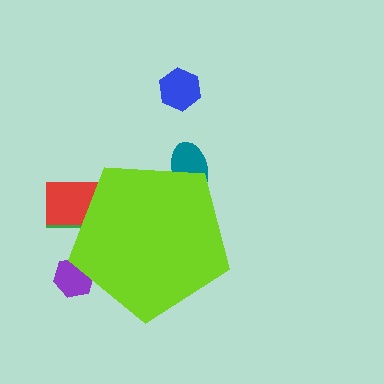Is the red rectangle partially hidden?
Yes, the red rectangle is partially hidden behind the lime pentagon.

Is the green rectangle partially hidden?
Yes, the green rectangle is partially hidden behind the lime pentagon.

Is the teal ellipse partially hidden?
Yes, the teal ellipse is partially hidden behind the lime pentagon.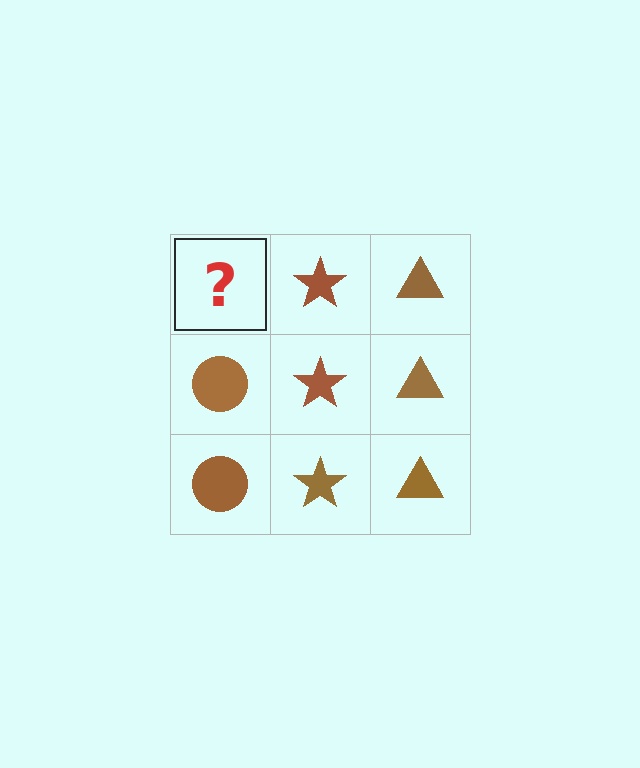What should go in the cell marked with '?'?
The missing cell should contain a brown circle.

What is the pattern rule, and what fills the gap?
The rule is that each column has a consistent shape. The gap should be filled with a brown circle.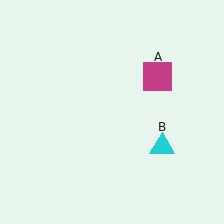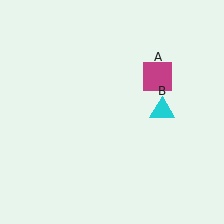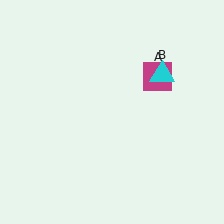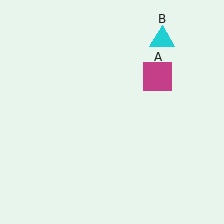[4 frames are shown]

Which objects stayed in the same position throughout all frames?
Magenta square (object A) remained stationary.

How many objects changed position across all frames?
1 object changed position: cyan triangle (object B).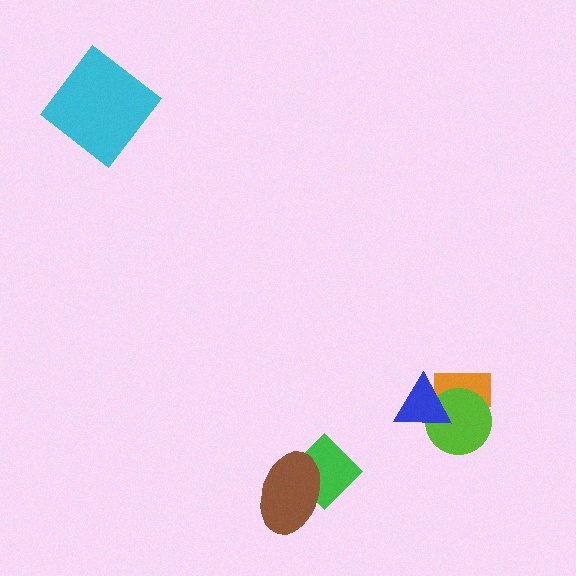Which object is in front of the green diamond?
The brown ellipse is in front of the green diamond.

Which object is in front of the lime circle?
The blue triangle is in front of the lime circle.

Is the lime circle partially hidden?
Yes, it is partially covered by another shape.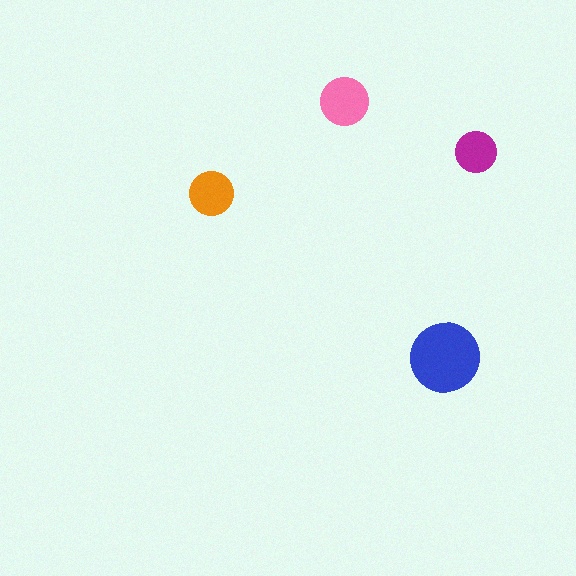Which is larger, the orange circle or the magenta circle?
The orange one.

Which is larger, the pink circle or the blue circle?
The blue one.